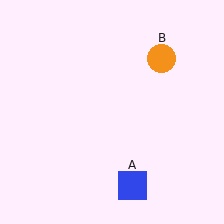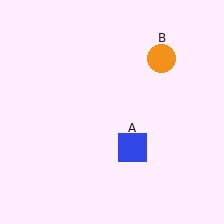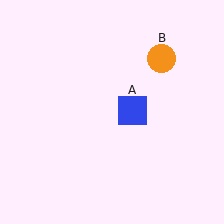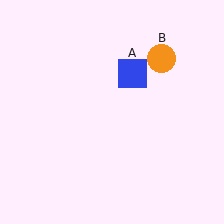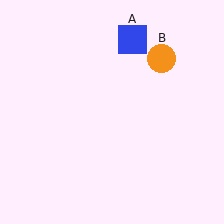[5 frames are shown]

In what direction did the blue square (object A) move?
The blue square (object A) moved up.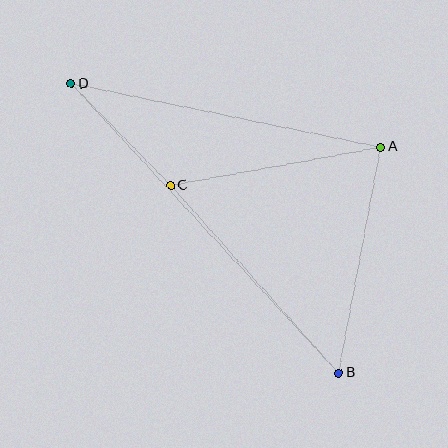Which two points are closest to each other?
Points C and D are closest to each other.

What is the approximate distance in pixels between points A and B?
The distance between A and B is approximately 230 pixels.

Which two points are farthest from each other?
Points B and D are farthest from each other.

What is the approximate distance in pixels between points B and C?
The distance between B and C is approximately 252 pixels.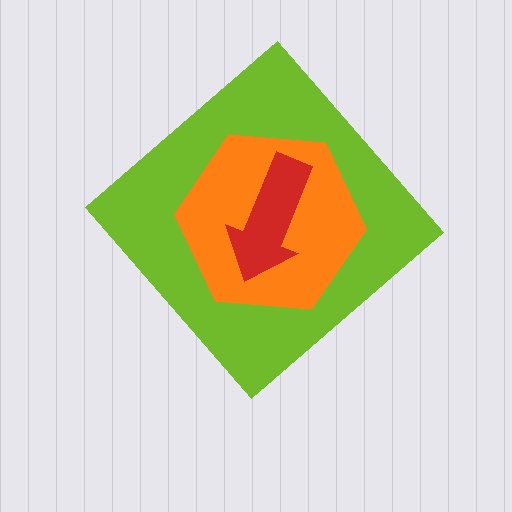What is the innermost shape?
The red arrow.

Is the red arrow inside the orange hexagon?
Yes.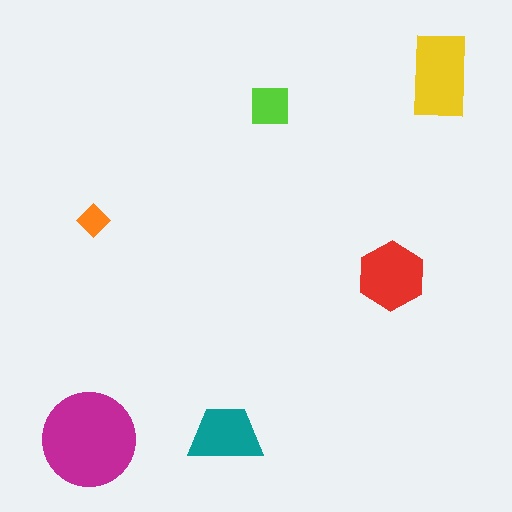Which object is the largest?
The magenta circle.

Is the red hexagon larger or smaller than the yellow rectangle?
Smaller.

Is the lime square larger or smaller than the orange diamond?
Larger.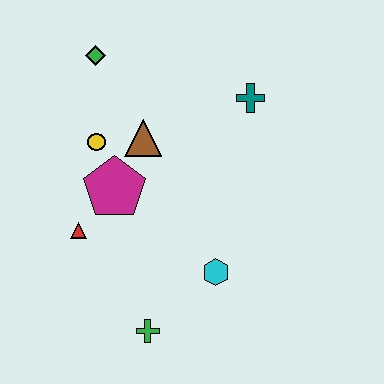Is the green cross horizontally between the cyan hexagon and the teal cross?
No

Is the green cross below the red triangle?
Yes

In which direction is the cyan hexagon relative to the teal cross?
The cyan hexagon is below the teal cross.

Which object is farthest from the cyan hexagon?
The green diamond is farthest from the cyan hexagon.